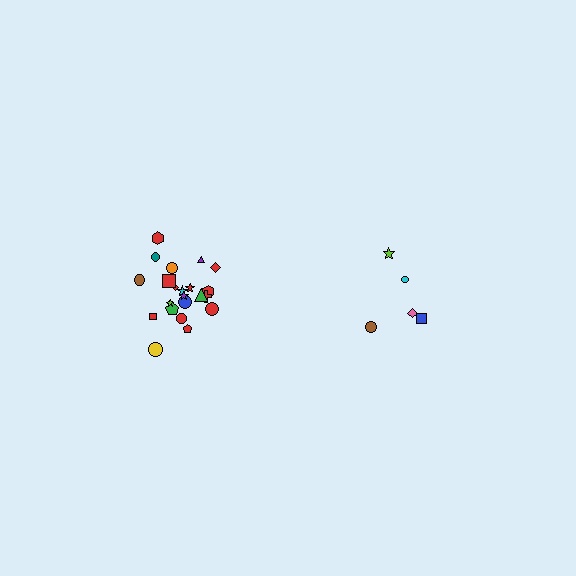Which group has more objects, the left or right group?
The left group.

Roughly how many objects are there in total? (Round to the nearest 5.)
Roughly 25 objects in total.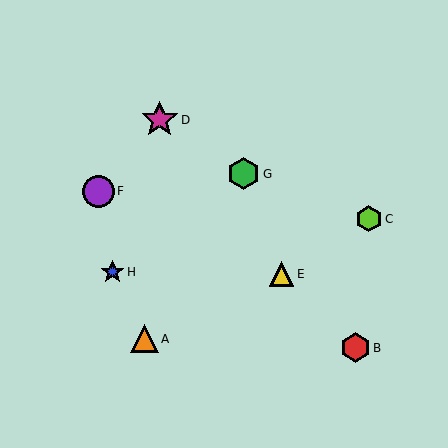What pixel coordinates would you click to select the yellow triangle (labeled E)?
Click at (282, 274) to select the yellow triangle E.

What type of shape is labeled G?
Shape G is a green hexagon.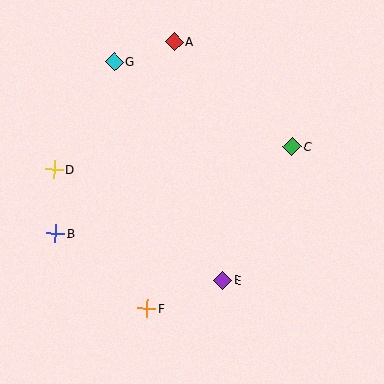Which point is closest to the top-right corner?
Point C is closest to the top-right corner.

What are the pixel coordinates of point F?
Point F is at (147, 308).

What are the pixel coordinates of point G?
Point G is at (114, 62).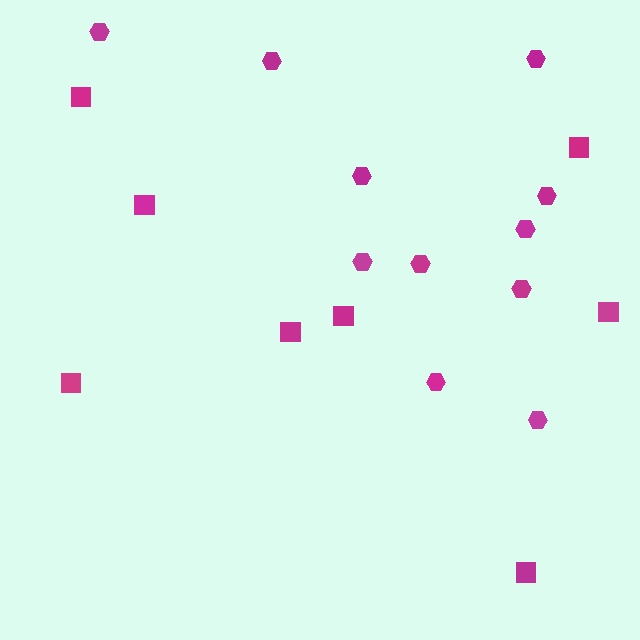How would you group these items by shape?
There are 2 groups: one group of squares (8) and one group of hexagons (11).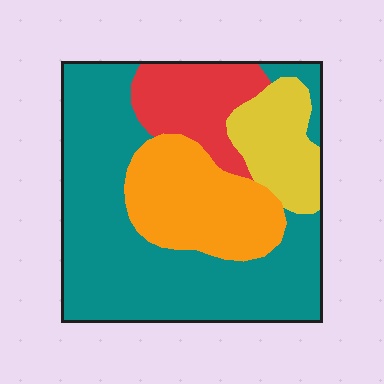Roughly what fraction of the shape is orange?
Orange takes up about one fifth (1/5) of the shape.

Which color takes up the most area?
Teal, at roughly 55%.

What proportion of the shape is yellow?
Yellow takes up about one eighth (1/8) of the shape.